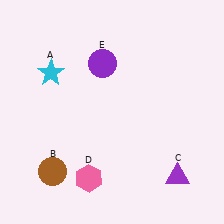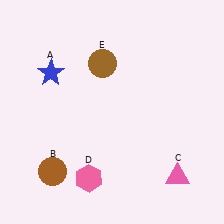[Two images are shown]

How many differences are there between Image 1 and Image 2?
There are 3 differences between the two images.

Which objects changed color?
A changed from cyan to blue. C changed from purple to pink. E changed from purple to brown.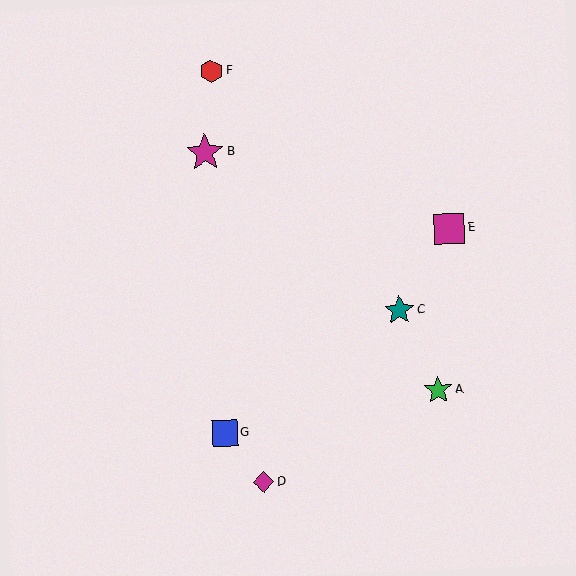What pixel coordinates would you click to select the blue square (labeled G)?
Click at (225, 433) to select the blue square G.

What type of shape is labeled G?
Shape G is a blue square.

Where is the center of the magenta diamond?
The center of the magenta diamond is at (264, 482).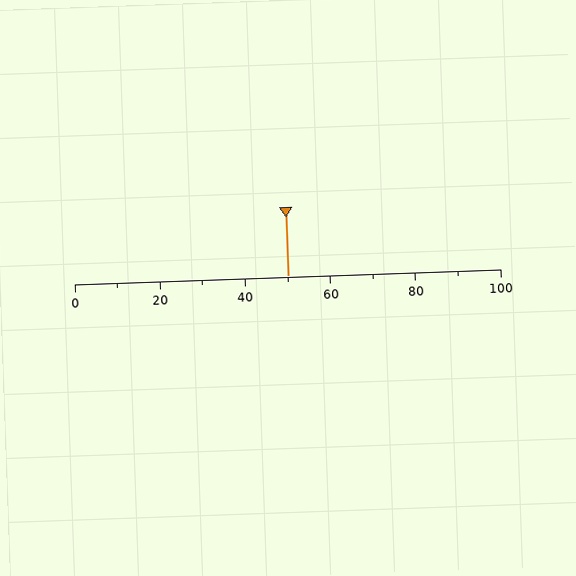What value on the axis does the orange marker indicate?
The marker indicates approximately 50.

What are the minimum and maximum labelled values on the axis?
The axis runs from 0 to 100.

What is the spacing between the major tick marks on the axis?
The major ticks are spaced 20 apart.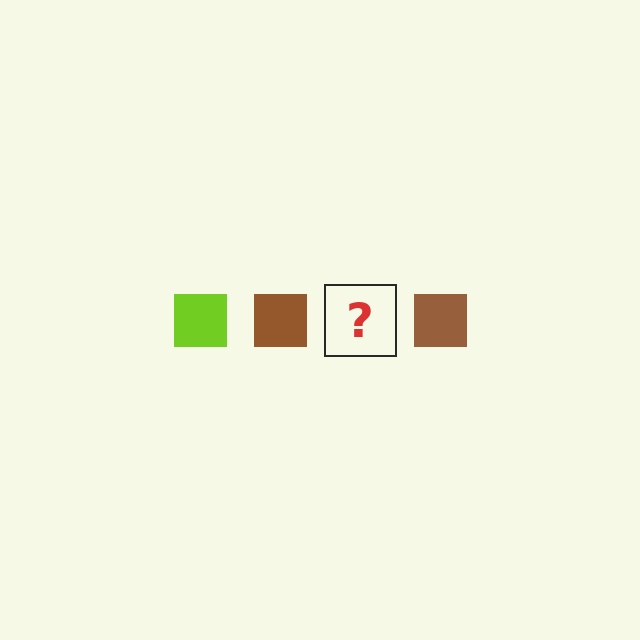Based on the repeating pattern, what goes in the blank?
The blank should be a lime square.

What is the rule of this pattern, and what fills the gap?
The rule is that the pattern cycles through lime, brown squares. The gap should be filled with a lime square.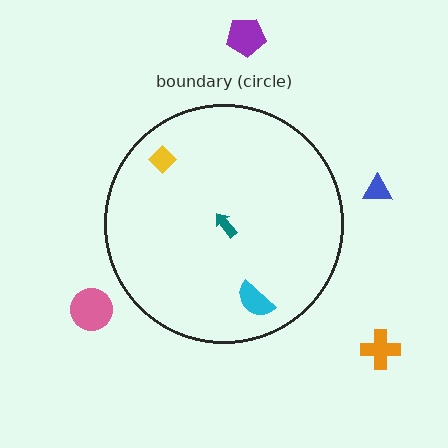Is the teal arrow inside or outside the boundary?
Inside.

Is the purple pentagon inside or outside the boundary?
Outside.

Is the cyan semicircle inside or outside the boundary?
Inside.